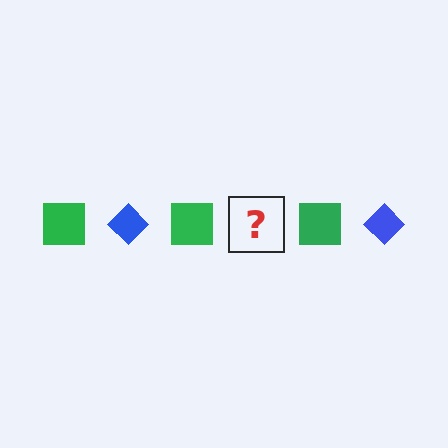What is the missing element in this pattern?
The missing element is a blue diamond.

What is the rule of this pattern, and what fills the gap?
The rule is that the pattern alternates between green square and blue diamond. The gap should be filled with a blue diamond.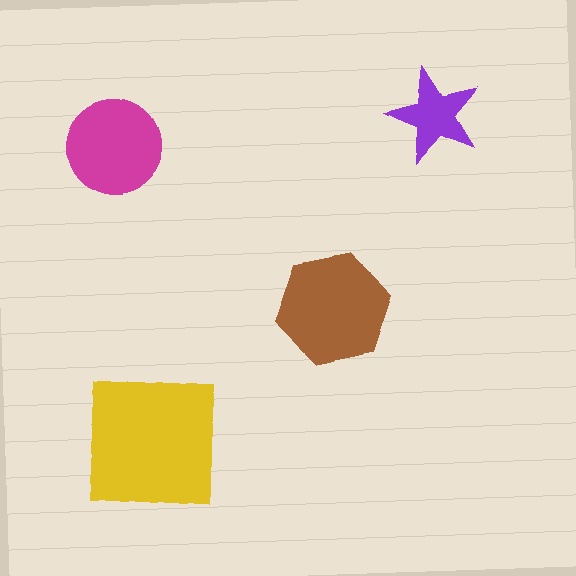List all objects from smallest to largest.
The purple star, the magenta circle, the brown hexagon, the yellow square.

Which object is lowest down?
The yellow square is bottommost.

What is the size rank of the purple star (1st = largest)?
4th.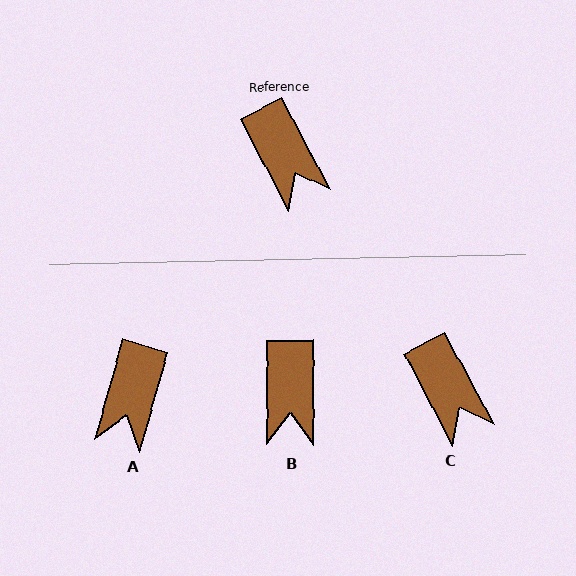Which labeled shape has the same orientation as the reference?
C.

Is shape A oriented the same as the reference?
No, it is off by about 44 degrees.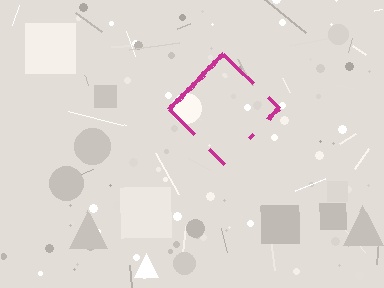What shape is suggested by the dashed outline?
The dashed outline suggests a diamond.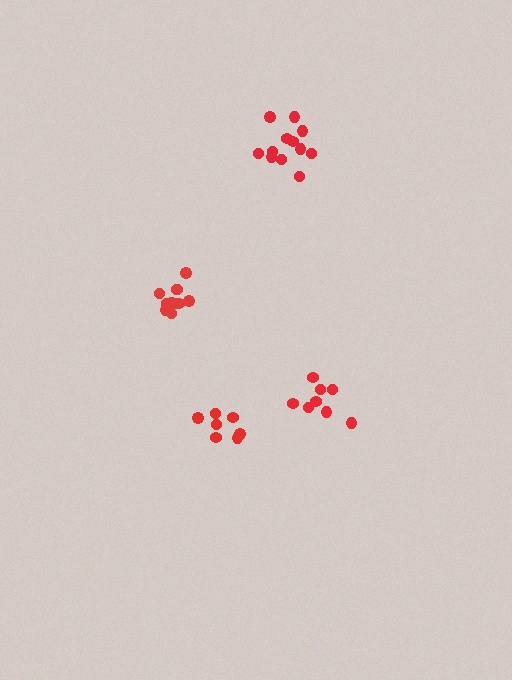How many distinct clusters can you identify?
There are 4 distinct clusters.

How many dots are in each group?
Group 1: 13 dots, Group 2: 8 dots, Group 3: 7 dots, Group 4: 12 dots (40 total).